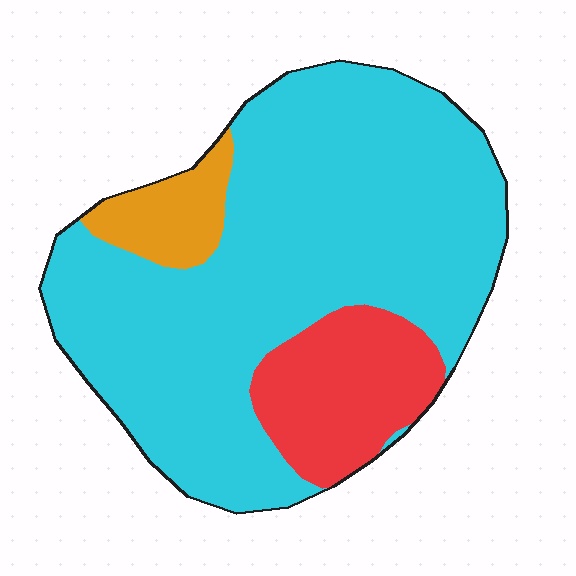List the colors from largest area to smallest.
From largest to smallest: cyan, red, orange.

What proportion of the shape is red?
Red covers around 15% of the shape.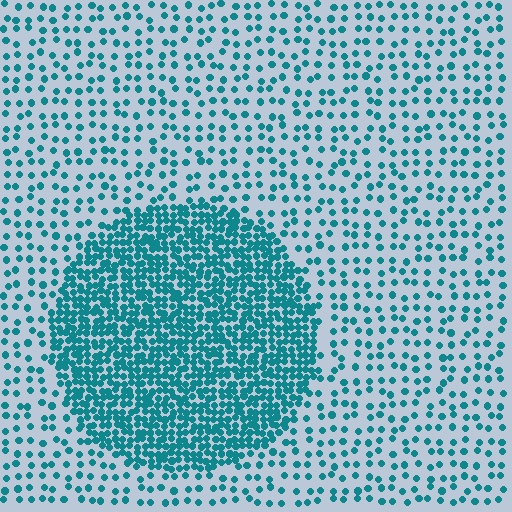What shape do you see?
I see a circle.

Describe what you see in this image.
The image contains small teal elements arranged at two different densities. A circle-shaped region is visible where the elements are more densely packed than the surrounding area.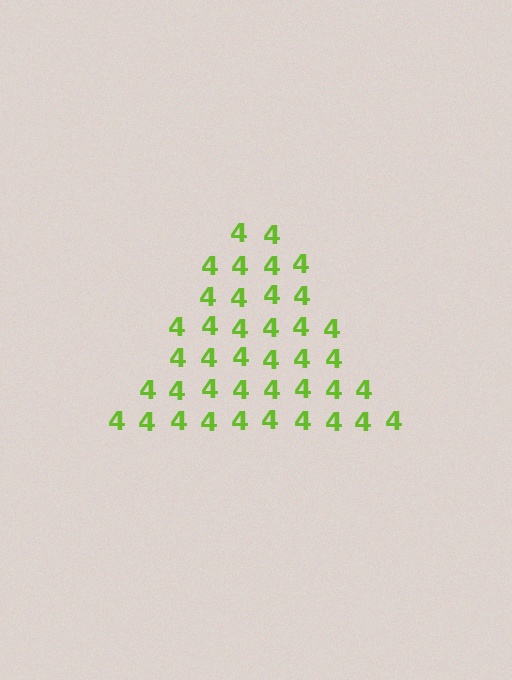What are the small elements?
The small elements are digit 4's.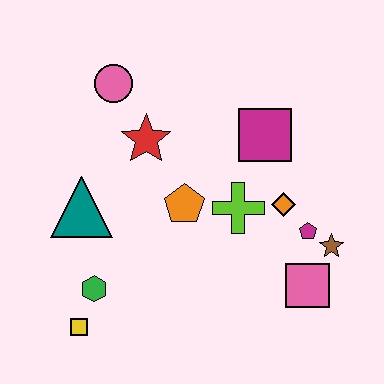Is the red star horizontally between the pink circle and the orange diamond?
Yes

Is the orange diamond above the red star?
No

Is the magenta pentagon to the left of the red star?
No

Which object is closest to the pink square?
The brown star is closest to the pink square.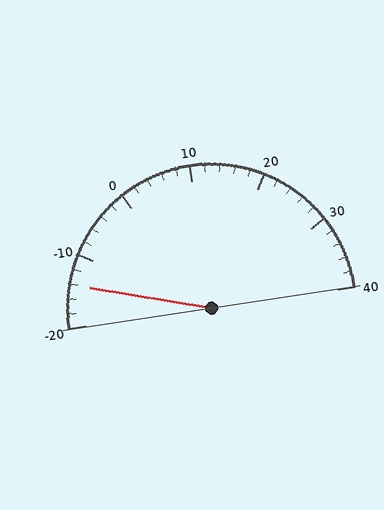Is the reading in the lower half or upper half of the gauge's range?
The reading is in the lower half of the range (-20 to 40).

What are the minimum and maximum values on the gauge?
The gauge ranges from -20 to 40.